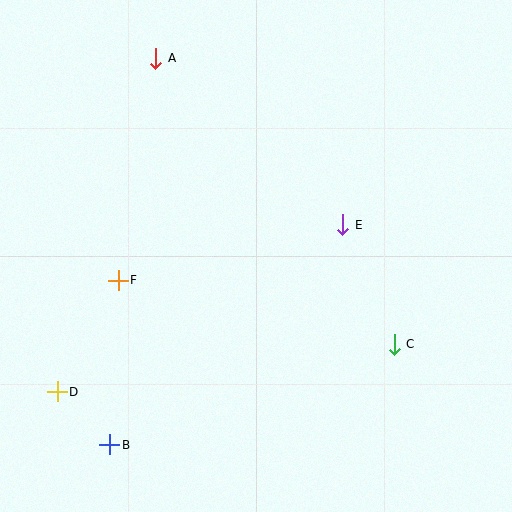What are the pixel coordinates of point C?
Point C is at (394, 344).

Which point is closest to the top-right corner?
Point E is closest to the top-right corner.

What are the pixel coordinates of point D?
Point D is at (57, 392).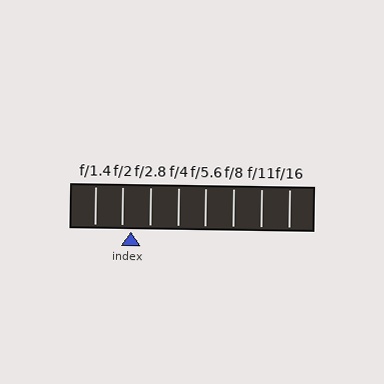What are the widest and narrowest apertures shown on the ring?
The widest aperture shown is f/1.4 and the narrowest is f/16.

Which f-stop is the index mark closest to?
The index mark is closest to f/2.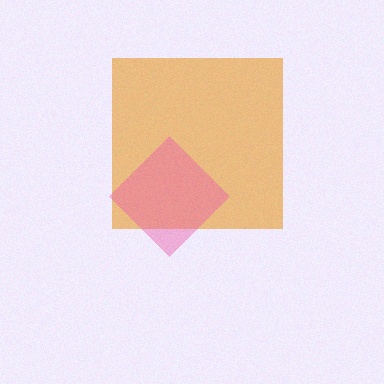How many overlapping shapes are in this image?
There are 2 overlapping shapes in the image.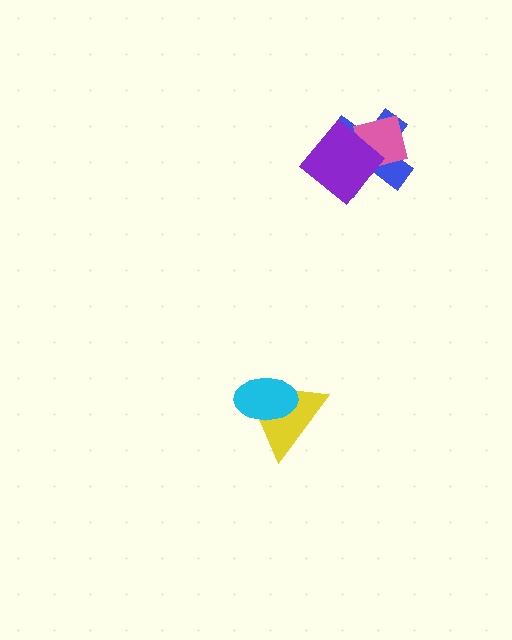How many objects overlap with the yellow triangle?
1 object overlaps with the yellow triangle.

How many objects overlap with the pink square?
2 objects overlap with the pink square.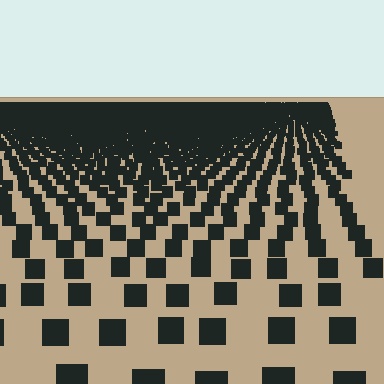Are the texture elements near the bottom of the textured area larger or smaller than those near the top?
Larger. Near the bottom, elements are closer to the viewer and appear at a bigger on-screen size.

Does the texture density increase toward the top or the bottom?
Density increases toward the top.